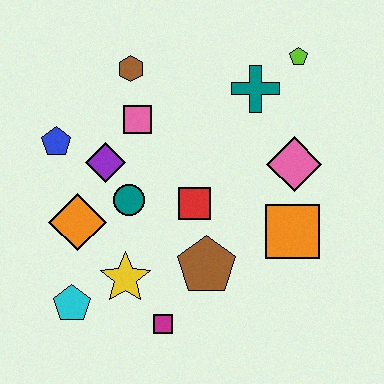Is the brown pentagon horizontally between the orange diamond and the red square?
No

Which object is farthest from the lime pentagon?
The cyan pentagon is farthest from the lime pentagon.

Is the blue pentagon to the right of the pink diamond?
No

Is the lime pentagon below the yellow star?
No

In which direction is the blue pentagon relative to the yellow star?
The blue pentagon is above the yellow star.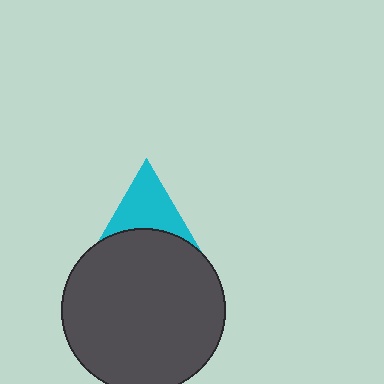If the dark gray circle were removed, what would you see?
You would see the complete cyan triangle.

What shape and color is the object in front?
The object in front is a dark gray circle.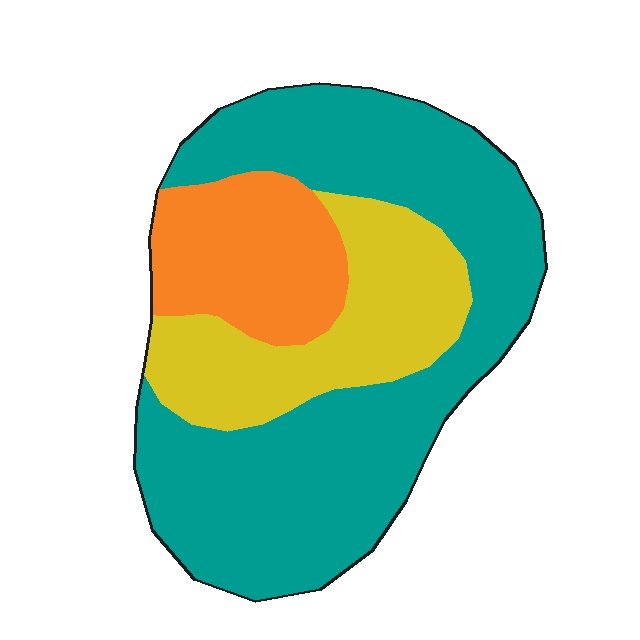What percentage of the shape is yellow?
Yellow covers around 25% of the shape.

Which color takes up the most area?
Teal, at roughly 60%.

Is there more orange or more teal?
Teal.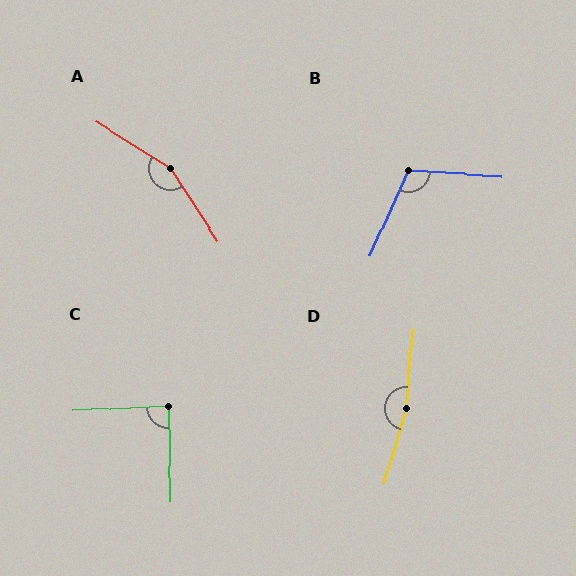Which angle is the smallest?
C, at approximately 88 degrees.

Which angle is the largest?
D, at approximately 168 degrees.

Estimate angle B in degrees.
Approximately 110 degrees.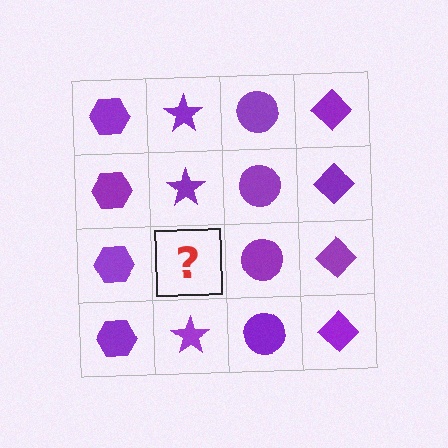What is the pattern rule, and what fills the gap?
The rule is that each column has a consistent shape. The gap should be filled with a purple star.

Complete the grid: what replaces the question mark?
The question mark should be replaced with a purple star.